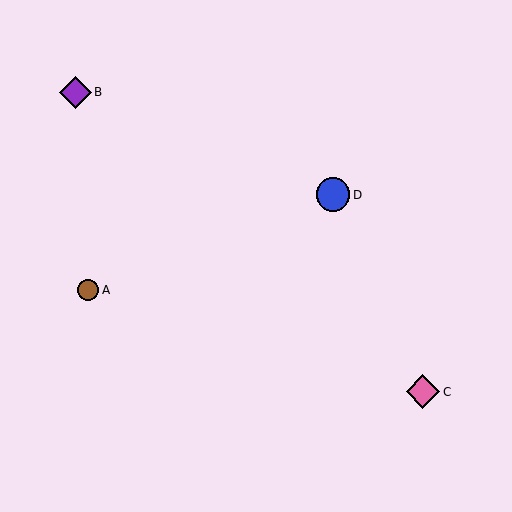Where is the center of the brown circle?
The center of the brown circle is at (88, 290).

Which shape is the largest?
The pink diamond (labeled C) is the largest.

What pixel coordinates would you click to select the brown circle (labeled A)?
Click at (88, 290) to select the brown circle A.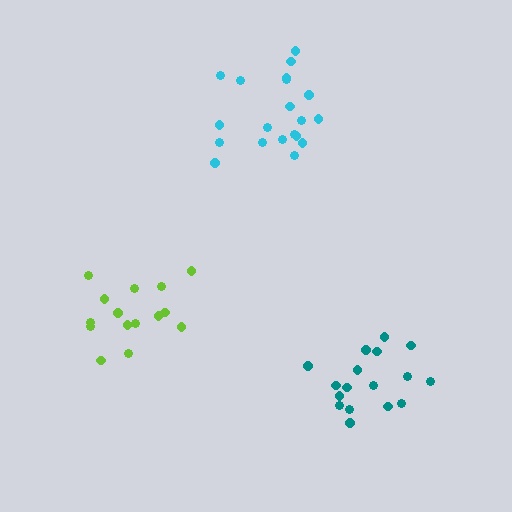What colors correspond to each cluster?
The clusters are colored: cyan, lime, teal.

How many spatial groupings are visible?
There are 3 spatial groupings.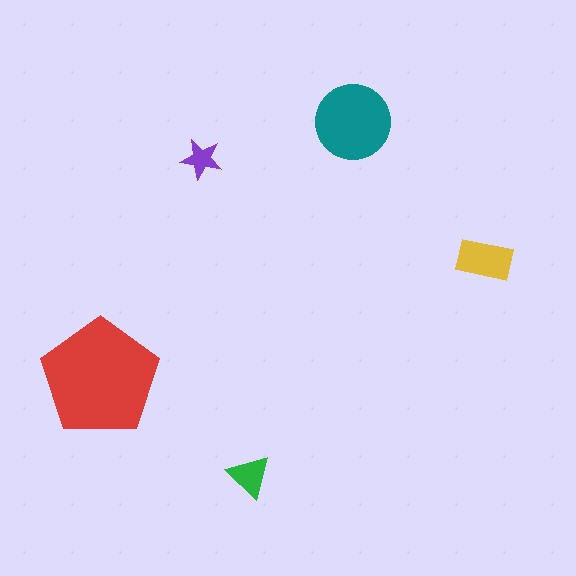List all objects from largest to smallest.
The red pentagon, the teal circle, the yellow rectangle, the green triangle, the purple star.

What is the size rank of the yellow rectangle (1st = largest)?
3rd.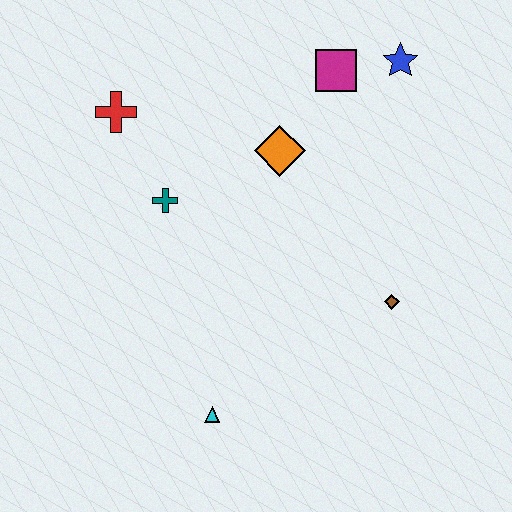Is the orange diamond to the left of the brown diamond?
Yes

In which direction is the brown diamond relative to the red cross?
The brown diamond is to the right of the red cross.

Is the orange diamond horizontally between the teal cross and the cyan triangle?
No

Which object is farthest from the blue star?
The cyan triangle is farthest from the blue star.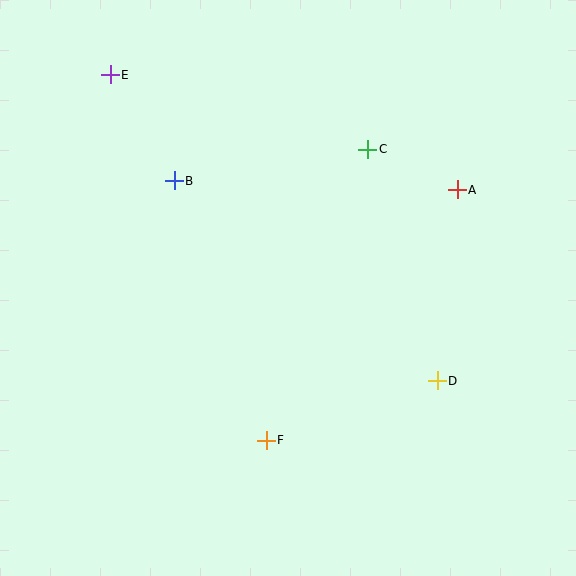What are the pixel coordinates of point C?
Point C is at (368, 149).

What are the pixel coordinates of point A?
Point A is at (457, 190).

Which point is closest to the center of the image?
Point F at (266, 440) is closest to the center.